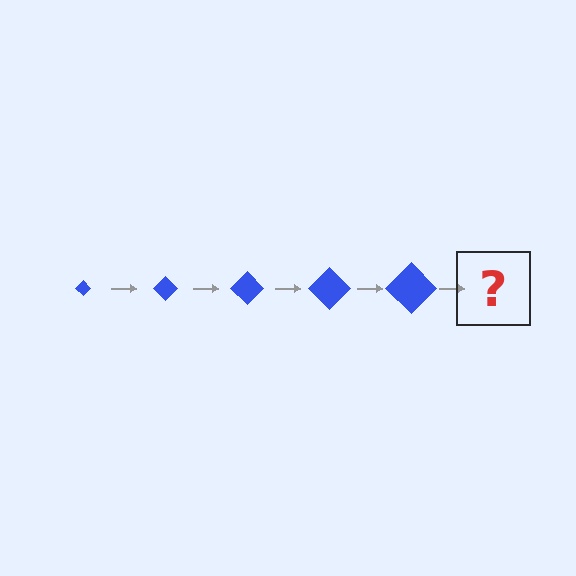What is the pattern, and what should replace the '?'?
The pattern is that the diamond gets progressively larger each step. The '?' should be a blue diamond, larger than the previous one.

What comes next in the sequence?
The next element should be a blue diamond, larger than the previous one.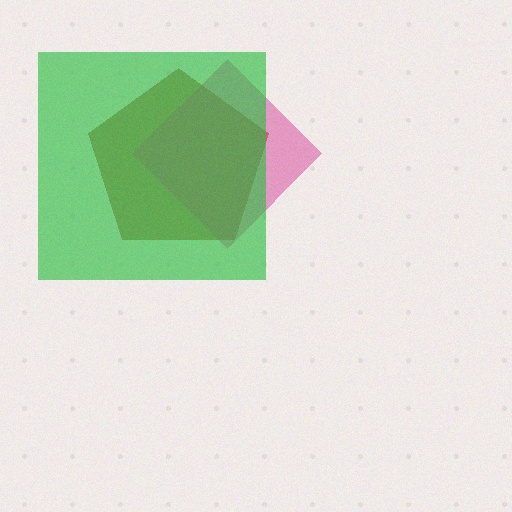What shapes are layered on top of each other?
The layered shapes are: a brown pentagon, a magenta diamond, a green square.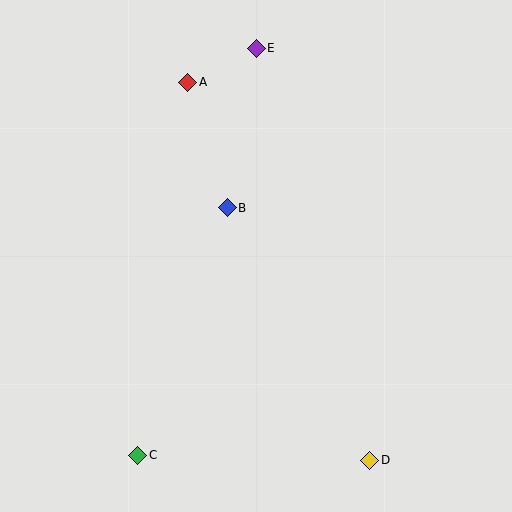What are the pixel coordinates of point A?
Point A is at (188, 82).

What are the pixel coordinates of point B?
Point B is at (227, 208).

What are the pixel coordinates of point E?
Point E is at (256, 48).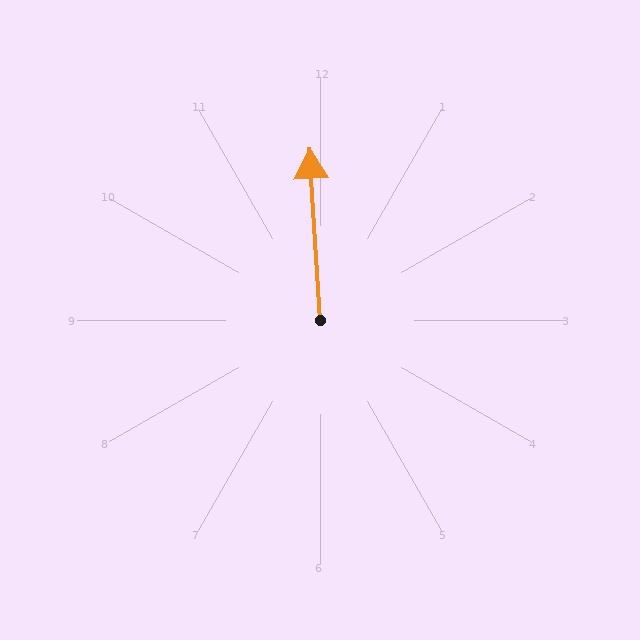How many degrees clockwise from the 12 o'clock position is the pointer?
Approximately 356 degrees.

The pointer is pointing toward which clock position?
Roughly 12 o'clock.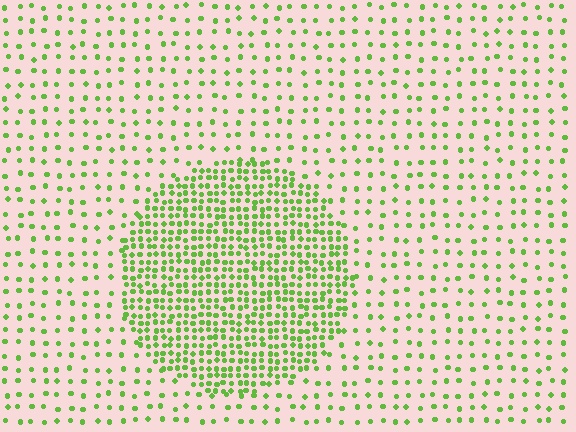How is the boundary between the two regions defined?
The boundary is defined by a change in element density (approximately 2.9x ratio). All elements are the same color, size, and shape.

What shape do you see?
I see a circle.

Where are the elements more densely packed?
The elements are more densely packed inside the circle boundary.